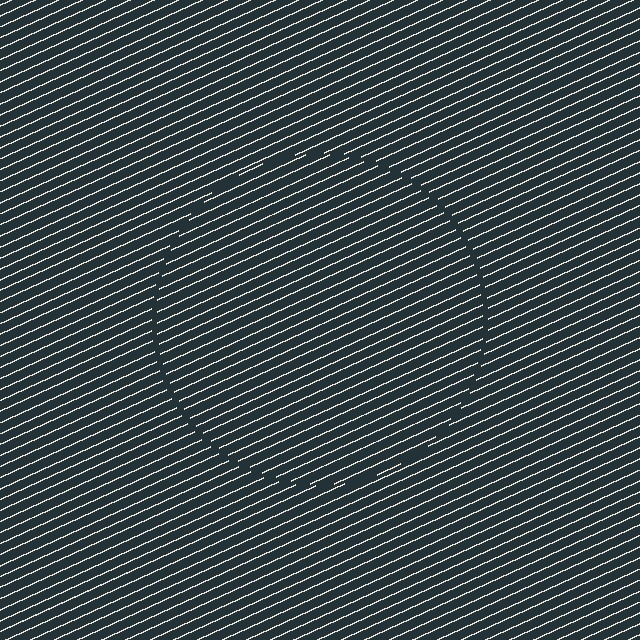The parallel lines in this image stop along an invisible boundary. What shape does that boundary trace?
An illusory circle. The interior of the shape contains the same grating, shifted by half a period — the contour is defined by the phase discontinuity where line-ends from the inner and outer gratings abut.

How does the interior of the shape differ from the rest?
The interior of the shape contains the same grating, shifted by half a period — the contour is defined by the phase discontinuity where line-ends from the inner and outer gratings abut.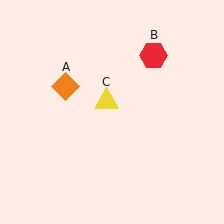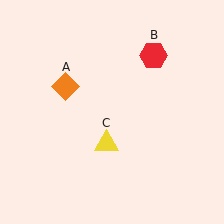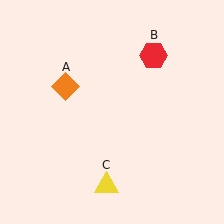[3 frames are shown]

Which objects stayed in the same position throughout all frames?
Orange diamond (object A) and red hexagon (object B) remained stationary.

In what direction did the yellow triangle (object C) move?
The yellow triangle (object C) moved down.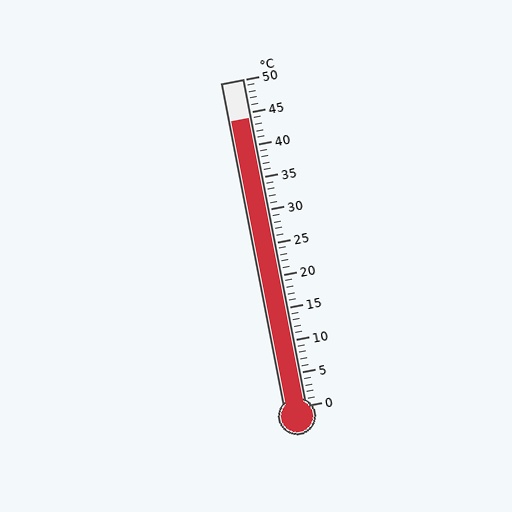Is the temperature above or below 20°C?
The temperature is above 20°C.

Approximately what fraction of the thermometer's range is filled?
The thermometer is filled to approximately 90% of its range.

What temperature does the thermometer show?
The thermometer shows approximately 44°C.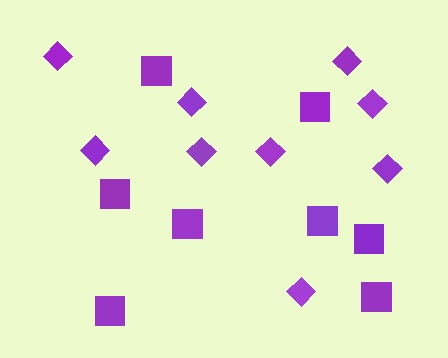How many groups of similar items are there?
There are 2 groups: one group of diamonds (9) and one group of squares (8).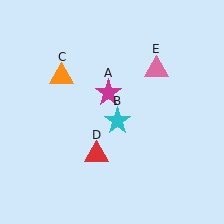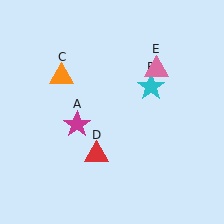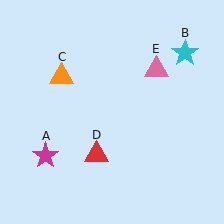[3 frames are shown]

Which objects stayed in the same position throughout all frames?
Orange triangle (object C) and red triangle (object D) and pink triangle (object E) remained stationary.